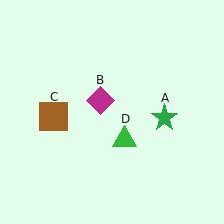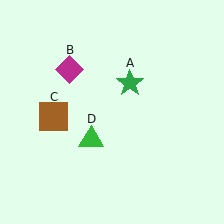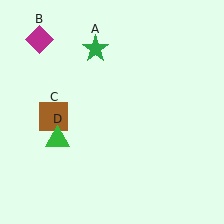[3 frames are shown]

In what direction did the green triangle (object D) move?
The green triangle (object D) moved left.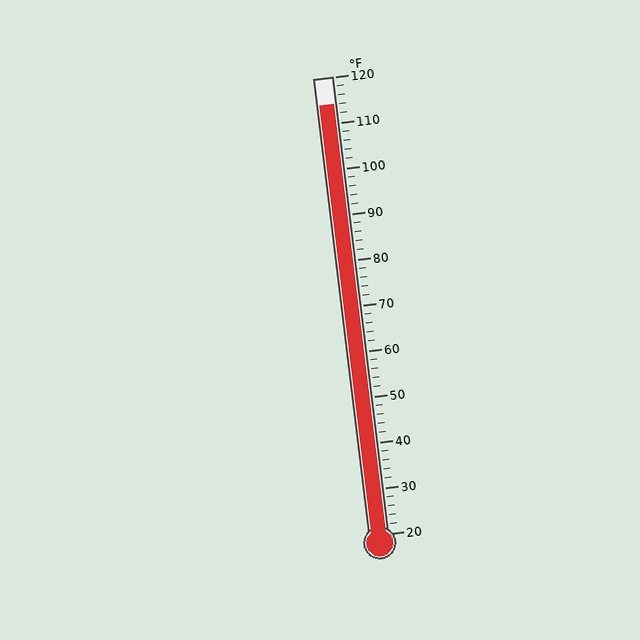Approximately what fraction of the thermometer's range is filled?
The thermometer is filled to approximately 95% of its range.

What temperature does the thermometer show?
The thermometer shows approximately 114°F.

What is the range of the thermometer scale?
The thermometer scale ranges from 20°F to 120°F.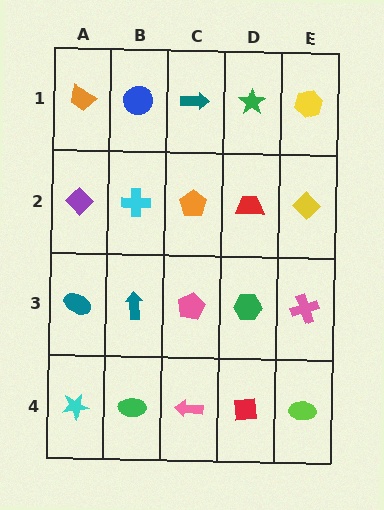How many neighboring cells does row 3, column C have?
4.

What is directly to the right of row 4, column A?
A green ellipse.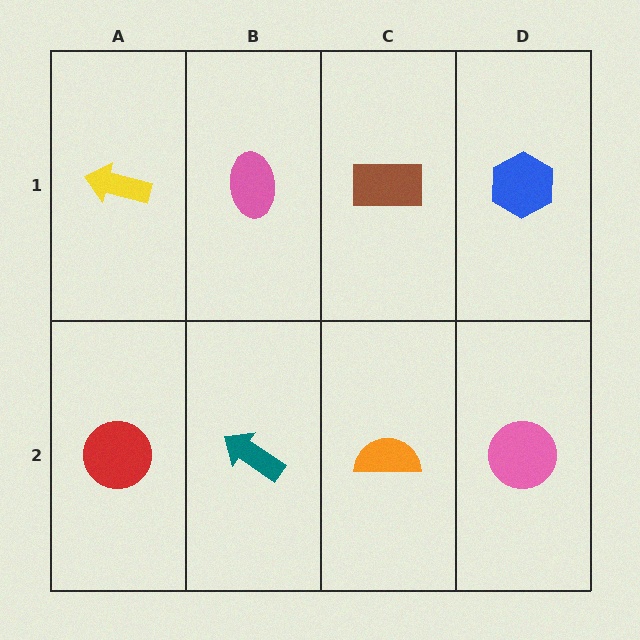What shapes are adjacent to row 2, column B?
A pink ellipse (row 1, column B), a red circle (row 2, column A), an orange semicircle (row 2, column C).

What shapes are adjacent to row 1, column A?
A red circle (row 2, column A), a pink ellipse (row 1, column B).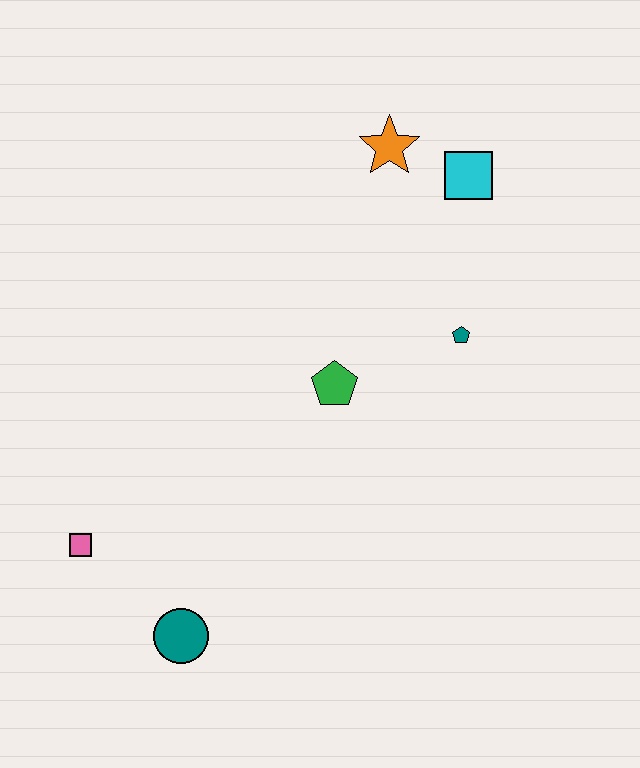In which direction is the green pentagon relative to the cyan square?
The green pentagon is below the cyan square.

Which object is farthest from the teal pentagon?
The pink square is farthest from the teal pentagon.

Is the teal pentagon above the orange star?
No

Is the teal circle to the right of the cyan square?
No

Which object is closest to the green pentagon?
The teal pentagon is closest to the green pentagon.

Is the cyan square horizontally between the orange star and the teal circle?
No